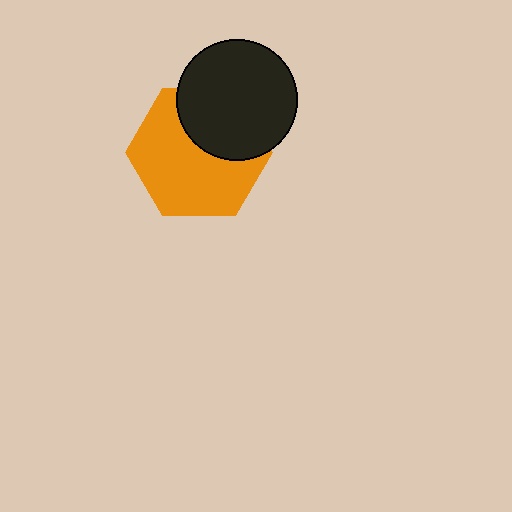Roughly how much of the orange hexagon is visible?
About half of it is visible (roughly 65%).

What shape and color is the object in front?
The object in front is a black circle.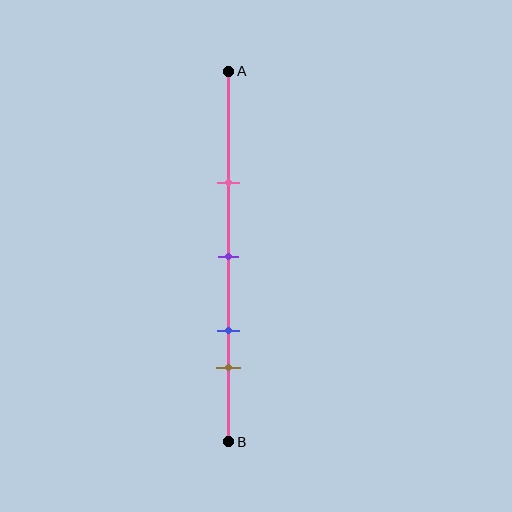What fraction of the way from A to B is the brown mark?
The brown mark is approximately 80% (0.8) of the way from A to B.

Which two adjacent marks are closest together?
The blue and brown marks are the closest adjacent pair.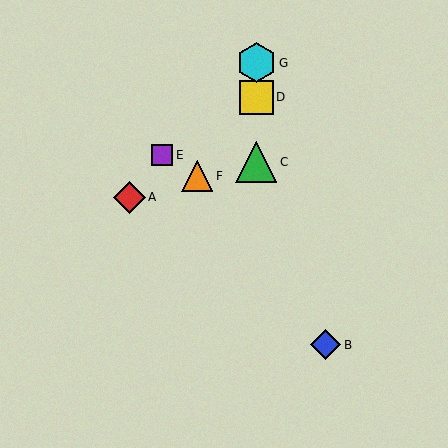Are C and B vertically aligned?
No, C is at x≈256 and B is at x≈326.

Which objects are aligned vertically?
Objects C, D, G are aligned vertically.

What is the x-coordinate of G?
Object G is at x≈256.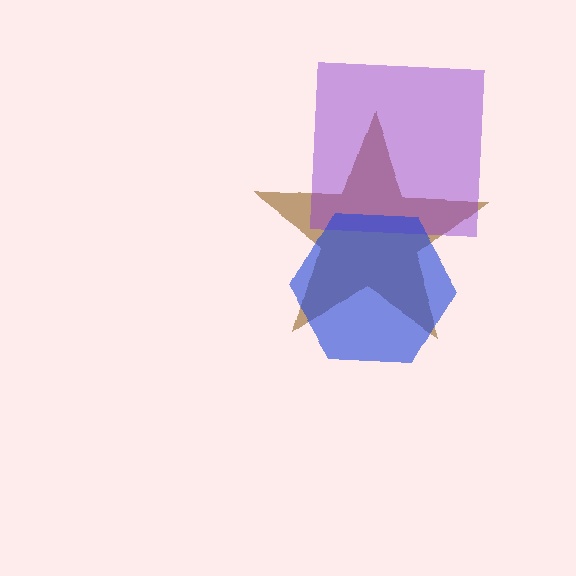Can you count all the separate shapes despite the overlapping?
Yes, there are 3 separate shapes.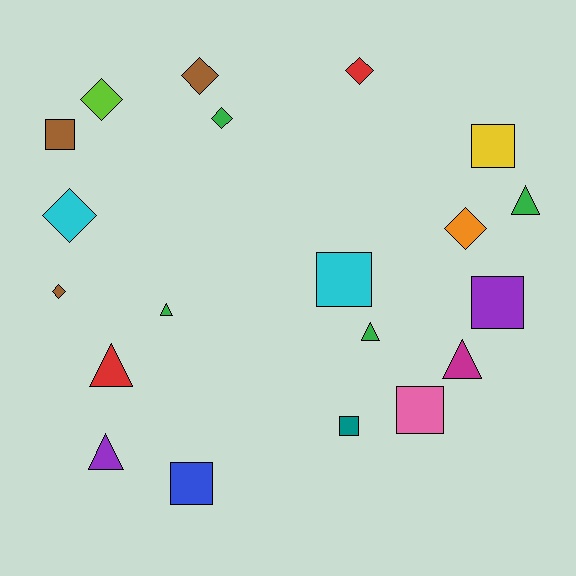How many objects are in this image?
There are 20 objects.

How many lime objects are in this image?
There is 1 lime object.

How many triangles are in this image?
There are 6 triangles.